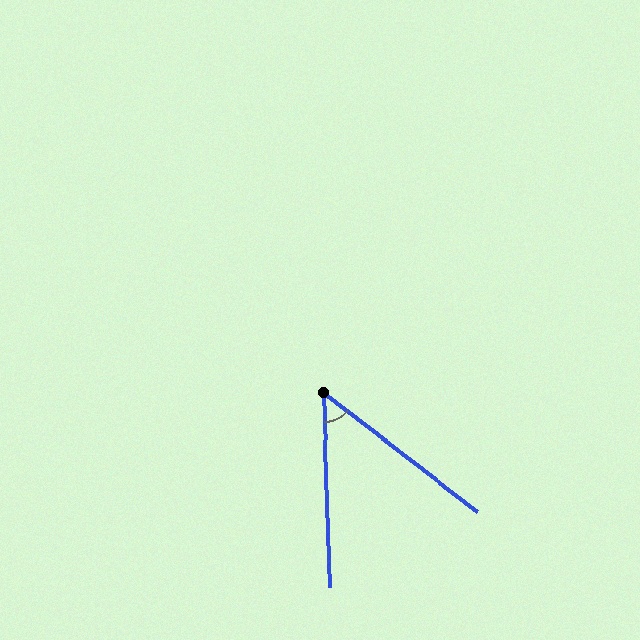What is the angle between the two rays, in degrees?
Approximately 51 degrees.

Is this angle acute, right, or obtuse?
It is acute.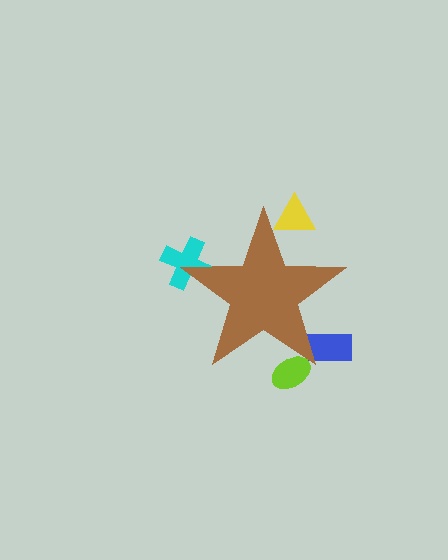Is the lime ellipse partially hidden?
Yes, the lime ellipse is partially hidden behind the brown star.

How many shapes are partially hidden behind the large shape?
4 shapes are partially hidden.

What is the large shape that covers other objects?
A brown star.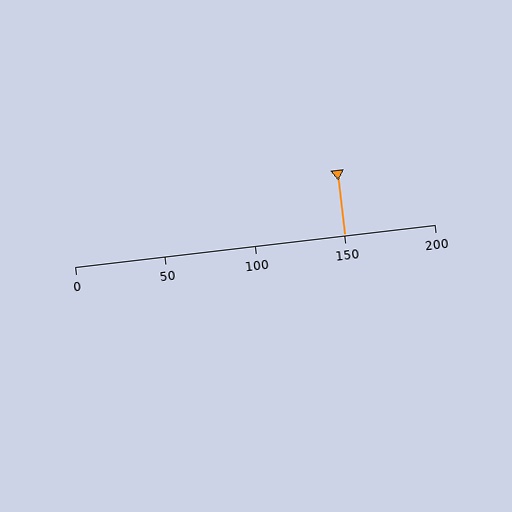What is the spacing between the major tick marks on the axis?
The major ticks are spaced 50 apart.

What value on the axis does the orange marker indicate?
The marker indicates approximately 150.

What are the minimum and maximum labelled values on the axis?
The axis runs from 0 to 200.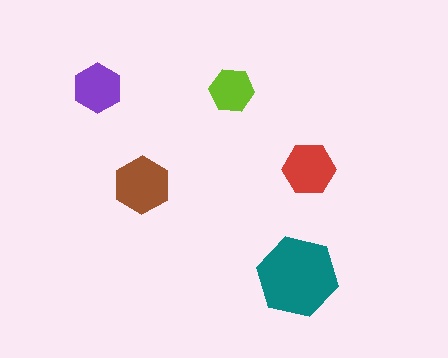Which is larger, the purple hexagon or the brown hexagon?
The brown one.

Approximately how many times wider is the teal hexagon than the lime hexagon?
About 2 times wider.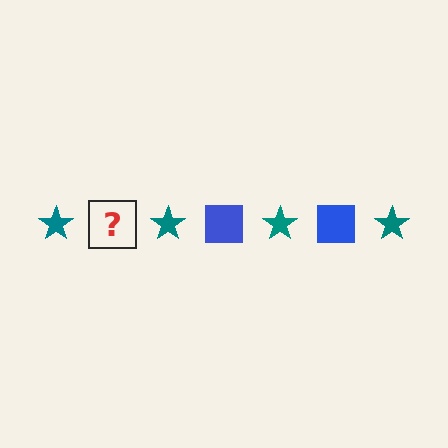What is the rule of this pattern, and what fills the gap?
The rule is that the pattern alternates between teal star and blue square. The gap should be filled with a blue square.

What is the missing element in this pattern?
The missing element is a blue square.